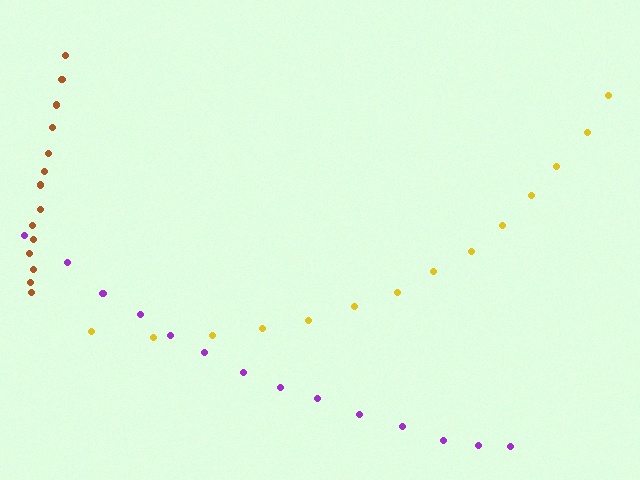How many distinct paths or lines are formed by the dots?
There are 3 distinct paths.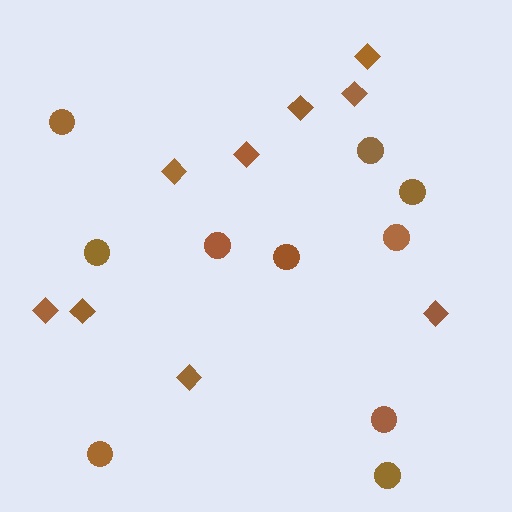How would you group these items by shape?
There are 2 groups: one group of diamonds (9) and one group of circles (10).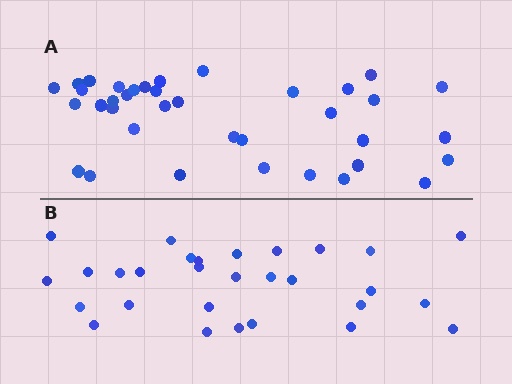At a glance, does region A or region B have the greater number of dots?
Region A (the top region) has more dots.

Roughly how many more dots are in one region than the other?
Region A has roughly 8 or so more dots than region B.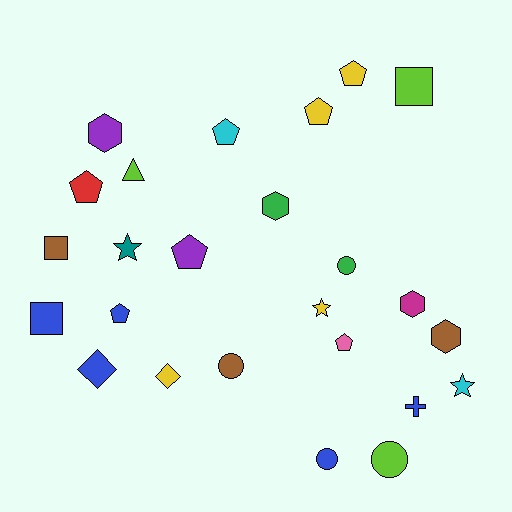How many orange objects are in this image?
There are no orange objects.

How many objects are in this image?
There are 25 objects.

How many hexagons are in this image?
There are 4 hexagons.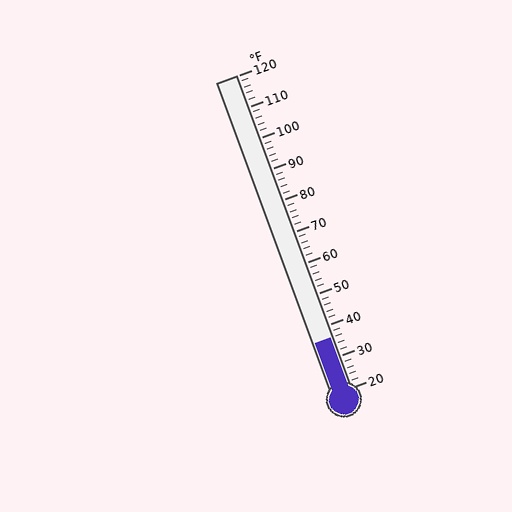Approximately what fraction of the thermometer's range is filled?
The thermometer is filled to approximately 15% of its range.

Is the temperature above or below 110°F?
The temperature is below 110°F.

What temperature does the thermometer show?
The thermometer shows approximately 36°F.